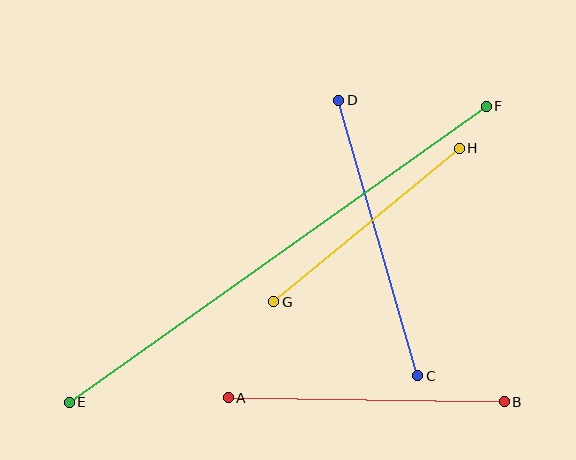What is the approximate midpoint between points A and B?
The midpoint is at approximately (366, 400) pixels.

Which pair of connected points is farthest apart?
Points E and F are farthest apart.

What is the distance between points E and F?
The distance is approximately 511 pixels.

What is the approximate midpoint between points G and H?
The midpoint is at approximately (366, 225) pixels.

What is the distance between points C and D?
The distance is approximately 287 pixels.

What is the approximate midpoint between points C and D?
The midpoint is at approximately (378, 238) pixels.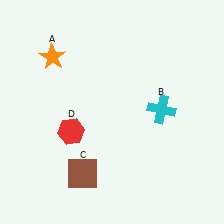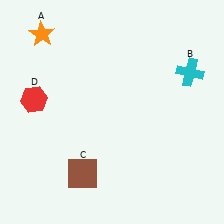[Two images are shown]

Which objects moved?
The objects that moved are: the orange star (A), the cyan cross (B), the red hexagon (D).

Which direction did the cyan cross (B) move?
The cyan cross (B) moved up.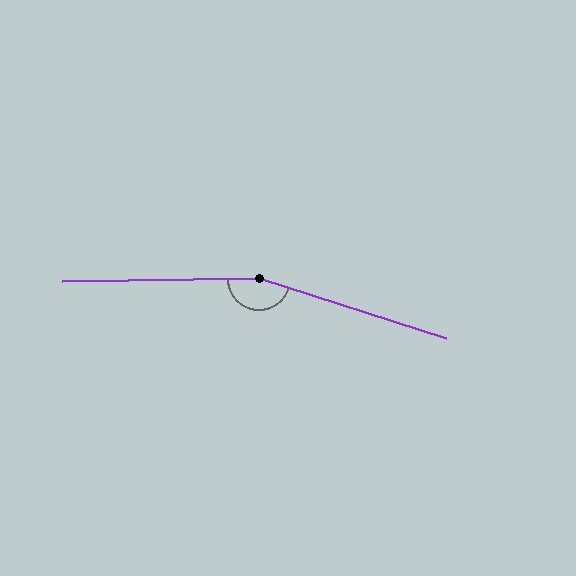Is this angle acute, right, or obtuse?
It is obtuse.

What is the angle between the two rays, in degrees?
Approximately 162 degrees.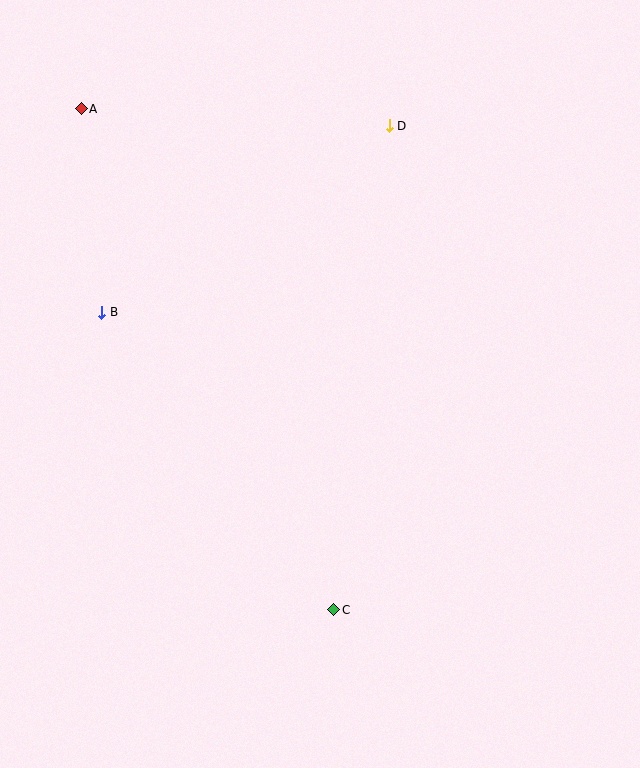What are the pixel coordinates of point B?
Point B is at (102, 312).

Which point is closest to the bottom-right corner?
Point C is closest to the bottom-right corner.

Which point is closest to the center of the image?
Point C at (334, 610) is closest to the center.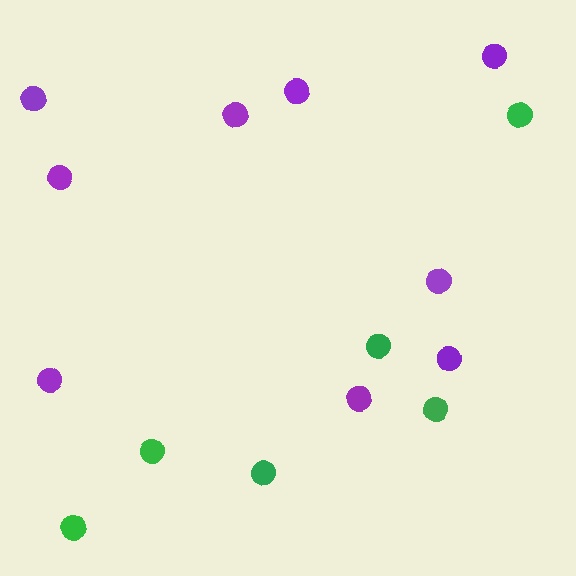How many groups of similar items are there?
There are 2 groups: one group of purple circles (9) and one group of green circles (6).